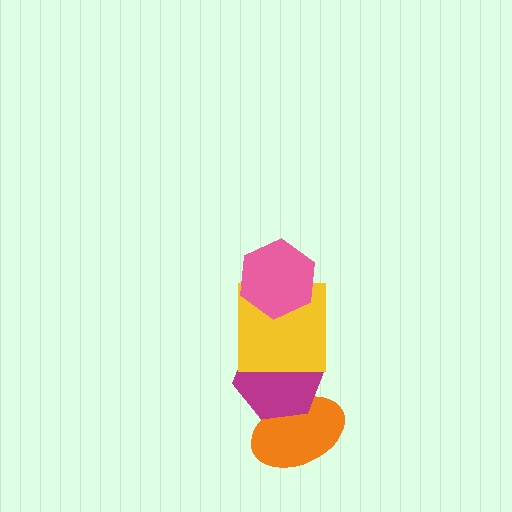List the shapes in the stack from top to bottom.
From top to bottom: the pink hexagon, the yellow square, the magenta hexagon, the orange ellipse.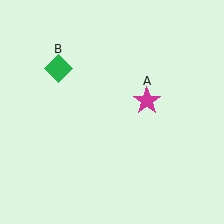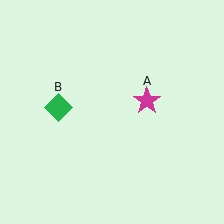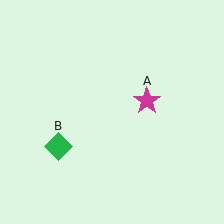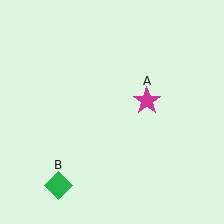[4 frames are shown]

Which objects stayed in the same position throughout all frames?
Magenta star (object A) remained stationary.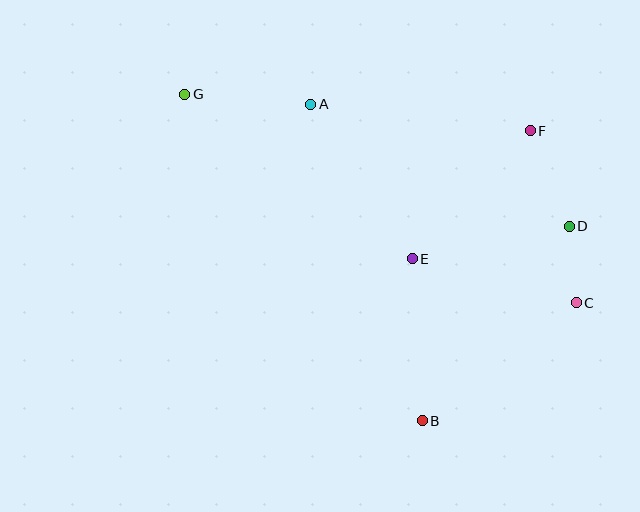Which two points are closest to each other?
Points C and D are closest to each other.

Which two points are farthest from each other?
Points C and G are farthest from each other.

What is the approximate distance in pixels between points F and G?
The distance between F and G is approximately 347 pixels.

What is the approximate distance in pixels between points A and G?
The distance between A and G is approximately 127 pixels.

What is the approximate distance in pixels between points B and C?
The distance between B and C is approximately 194 pixels.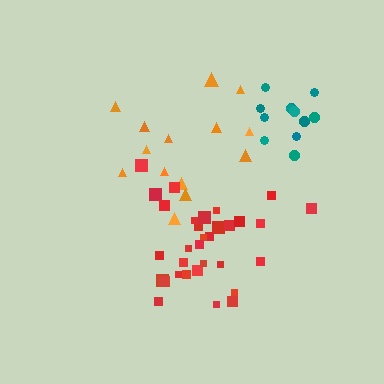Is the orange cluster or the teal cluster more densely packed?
Teal.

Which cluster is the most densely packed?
Teal.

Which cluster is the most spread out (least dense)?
Orange.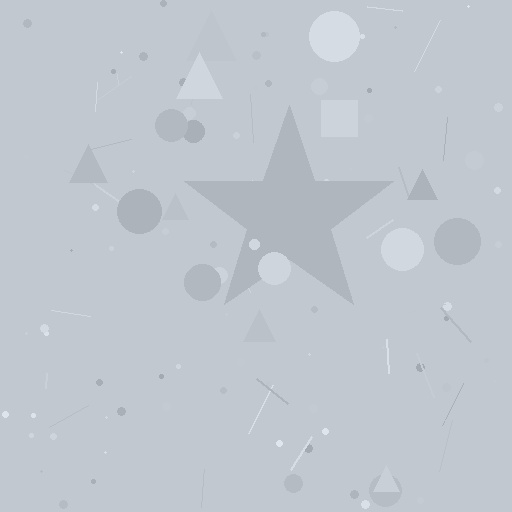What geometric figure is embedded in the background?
A star is embedded in the background.